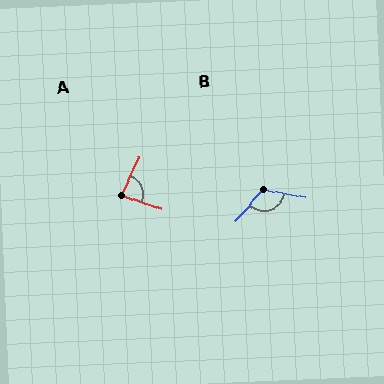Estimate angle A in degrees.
Approximately 83 degrees.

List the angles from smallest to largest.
A (83°), B (120°).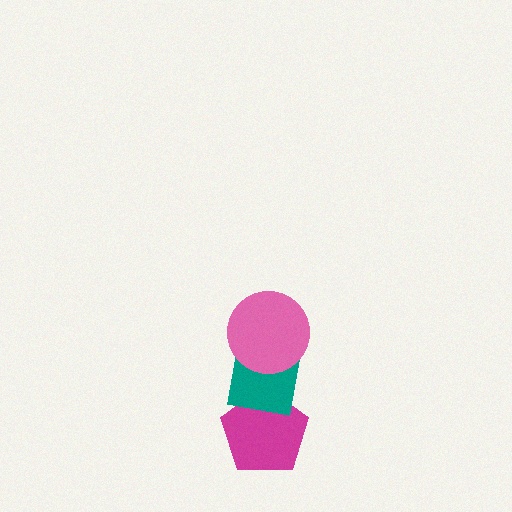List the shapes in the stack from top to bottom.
From top to bottom: the pink circle, the teal square, the magenta pentagon.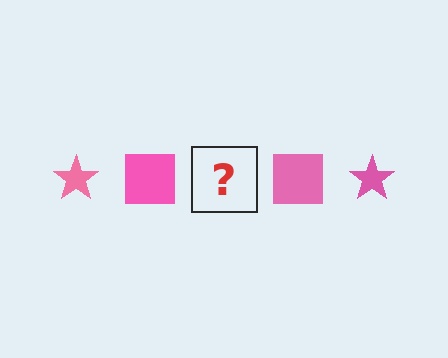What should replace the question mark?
The question mark should be replaced with a pink star.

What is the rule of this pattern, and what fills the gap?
The rule is that the pattern cycles through star, square shapes in pink. The gap should be filled with a pink star.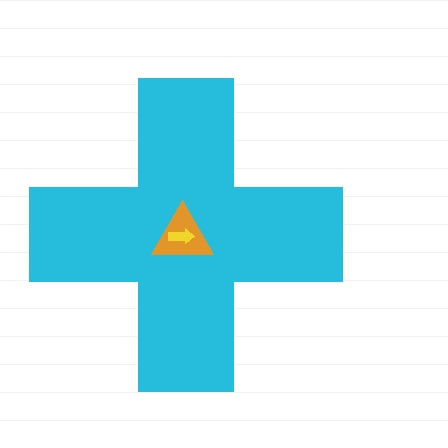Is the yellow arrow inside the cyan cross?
Yes.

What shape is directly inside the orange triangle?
The yellow arrow.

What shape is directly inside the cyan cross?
The orange triangle.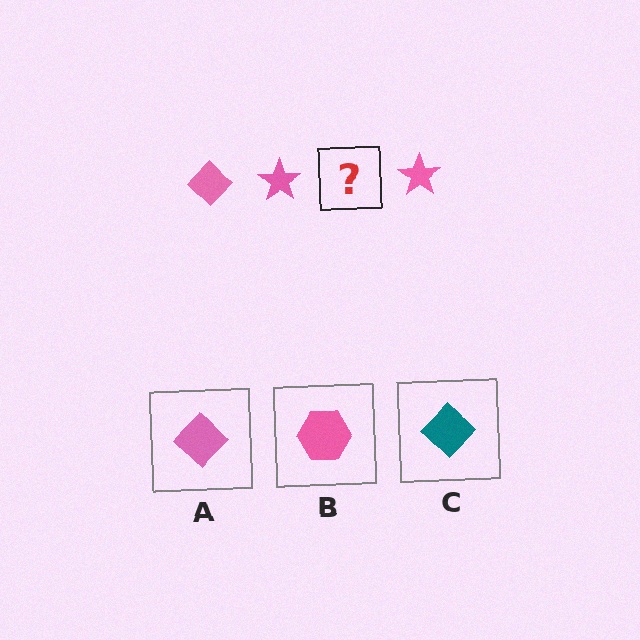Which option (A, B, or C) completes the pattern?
A.